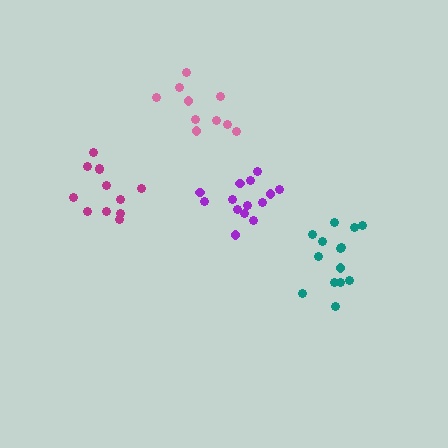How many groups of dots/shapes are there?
There are 4 groups.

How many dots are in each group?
Group 1: 14 dots, Group 2: 14 dots, Group 3: 12 dots, Group 4: 10 dots (50 total).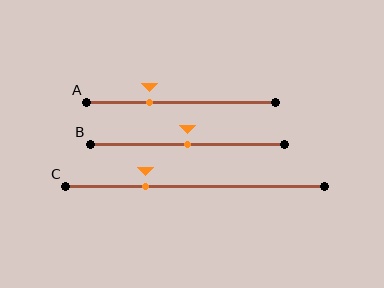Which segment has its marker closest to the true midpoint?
Segment B has its marker closest to the true midpoint.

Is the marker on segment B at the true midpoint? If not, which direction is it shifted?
Yes, the marker on segment B is at the true midpoint.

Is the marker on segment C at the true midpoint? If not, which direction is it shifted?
No, the marker on segment C is shifted to the left by about 19% of the segment length.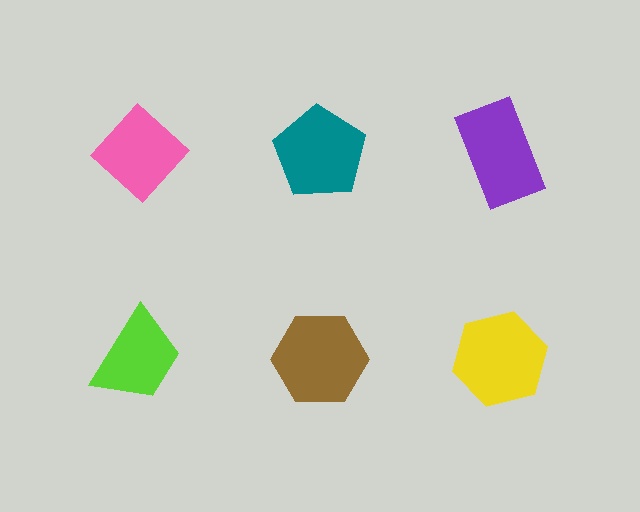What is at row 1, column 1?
A pink diamond.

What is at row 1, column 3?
A purple rectangle.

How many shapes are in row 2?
3 shapes.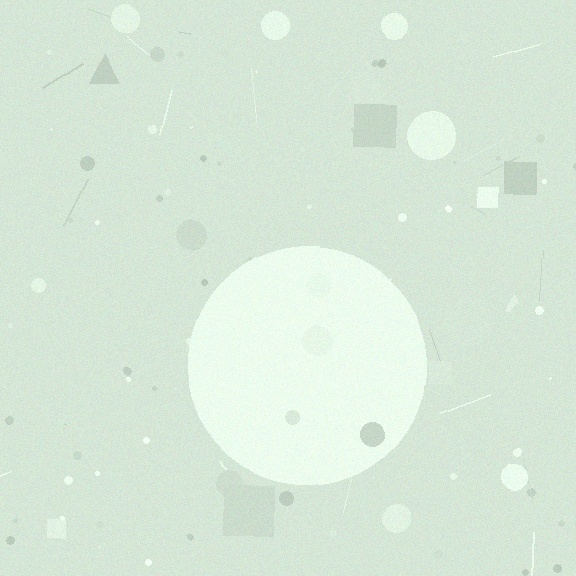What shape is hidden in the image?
A circle is hidden in the image.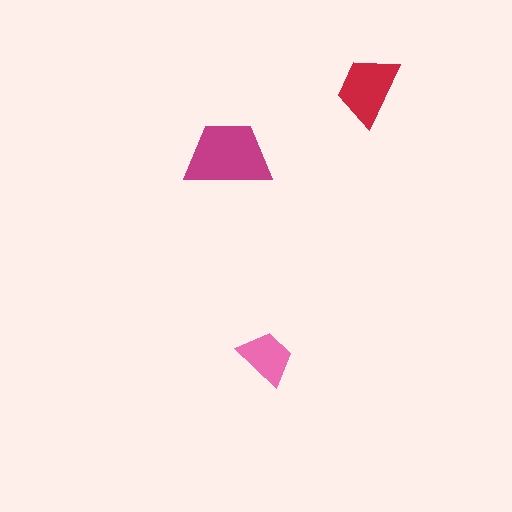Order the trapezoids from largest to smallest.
the magenta one, the red one, the pink one.